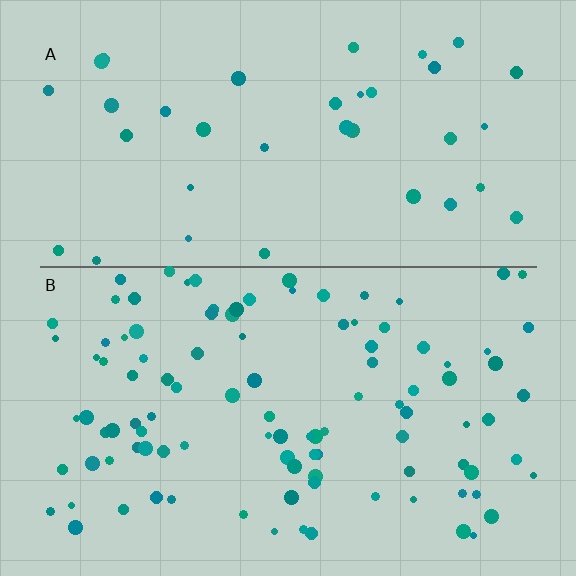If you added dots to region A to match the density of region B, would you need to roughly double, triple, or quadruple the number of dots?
Approximately triple.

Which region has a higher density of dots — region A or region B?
B (the bottom).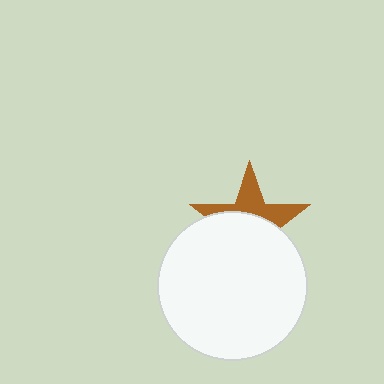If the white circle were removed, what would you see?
You would see the complete brown star.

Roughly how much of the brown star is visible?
A small part of it is visible (roughly 41%).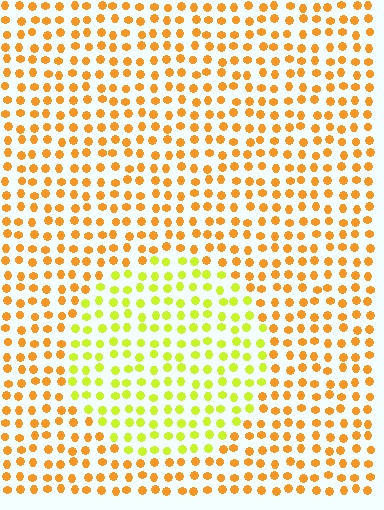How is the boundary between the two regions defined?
The boundary is defined purely by a slight shift in hue (about 41 degrees). Spacing, size, and orientation are identical on both sides.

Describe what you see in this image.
The image is filled with small orange elements in a uniform arrangement. A circle-shaped region is visible where the elements are tinted to a slightly different hue, forming a subtle color boundary.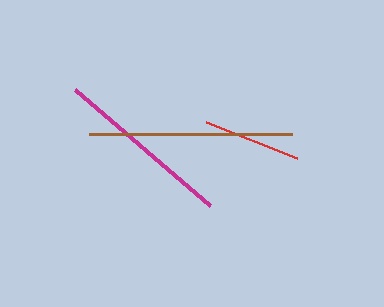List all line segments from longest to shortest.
From longest to shortest: brown, magenta, red.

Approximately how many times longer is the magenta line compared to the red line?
The magenta line is approximately 1.8 times the length of the red line.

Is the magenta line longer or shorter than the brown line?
The brown line is longer than the magenta line.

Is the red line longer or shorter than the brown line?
The brown line is longer than the red line.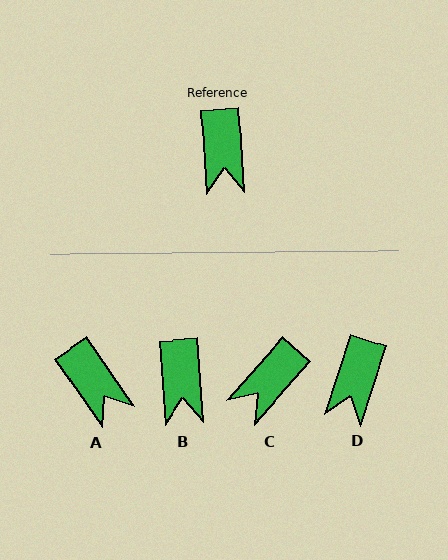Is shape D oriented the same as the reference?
No, it is off by about 22 degrees.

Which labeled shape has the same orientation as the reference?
B.